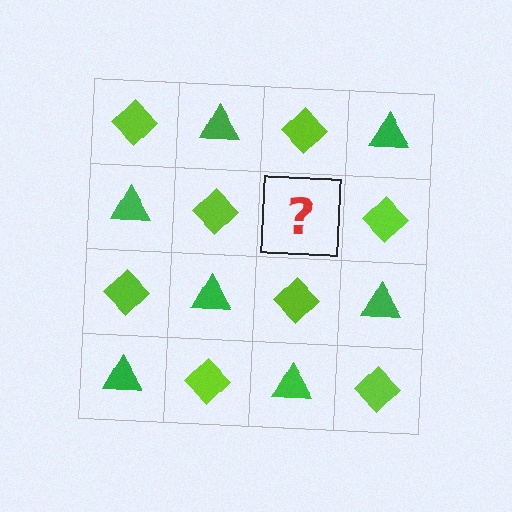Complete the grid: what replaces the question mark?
The question mark should be replaced with a green triangle.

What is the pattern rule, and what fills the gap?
The rule is that it alternates lime diamond and green triangle in a checkerboard pattern. The gap should be filled with a green triangle.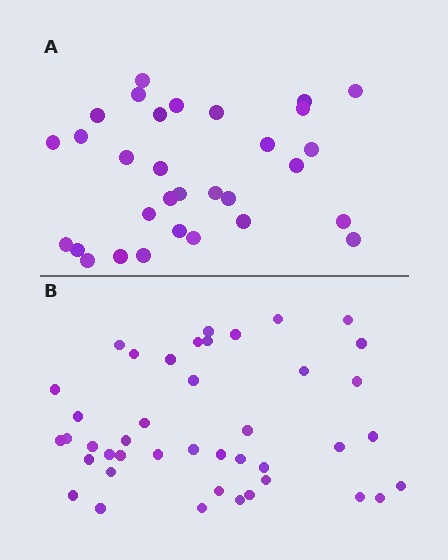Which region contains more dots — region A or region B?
Region B (the bottom region) has more dots.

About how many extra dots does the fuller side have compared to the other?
Region B has roughly 12 or so more dots than region A.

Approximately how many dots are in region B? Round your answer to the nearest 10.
About 40 dots. (The exact count is 42, which rounds to 40.)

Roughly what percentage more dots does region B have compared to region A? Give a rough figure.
About 35% more.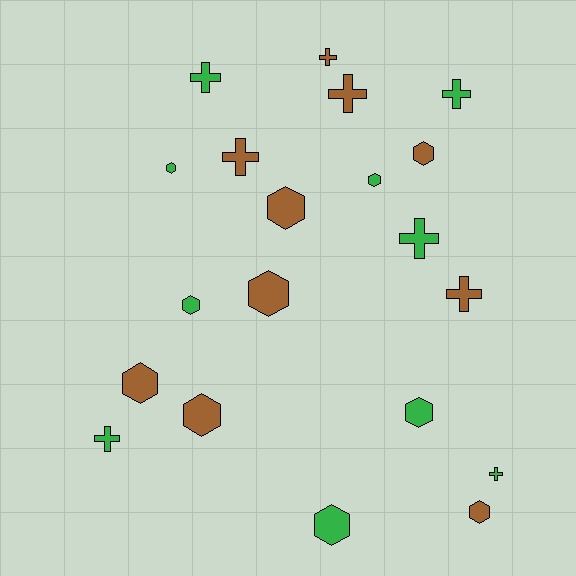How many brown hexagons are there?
There are 6 brown hexagons.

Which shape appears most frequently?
Hexagon, with 11 objects.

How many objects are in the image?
There are 20 objects.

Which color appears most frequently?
Green, with 10 objects.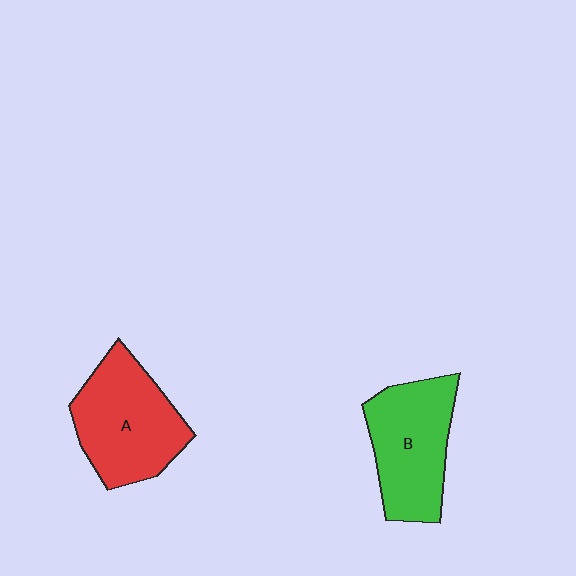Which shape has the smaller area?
Shape B (green).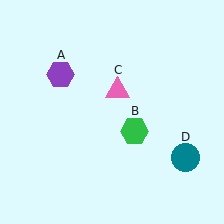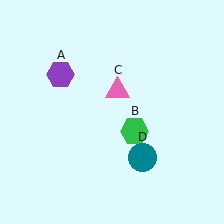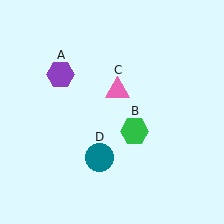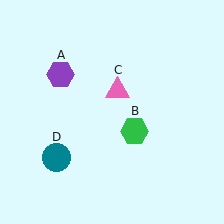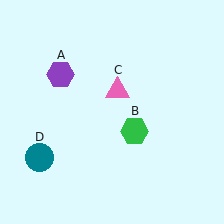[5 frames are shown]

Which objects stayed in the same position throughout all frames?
Purple hexagon (object A) and green hexagon (object B) and pink triangle (object C) remained stationary.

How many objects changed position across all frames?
1 object changed position: teal circle (object D).